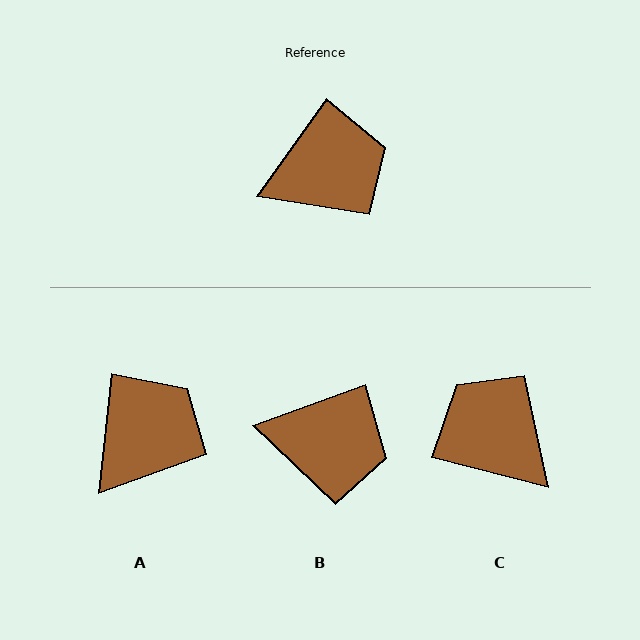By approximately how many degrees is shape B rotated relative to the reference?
Approximately 34 degrees clockwise.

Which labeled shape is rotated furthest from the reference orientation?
C, about 111 degrees away.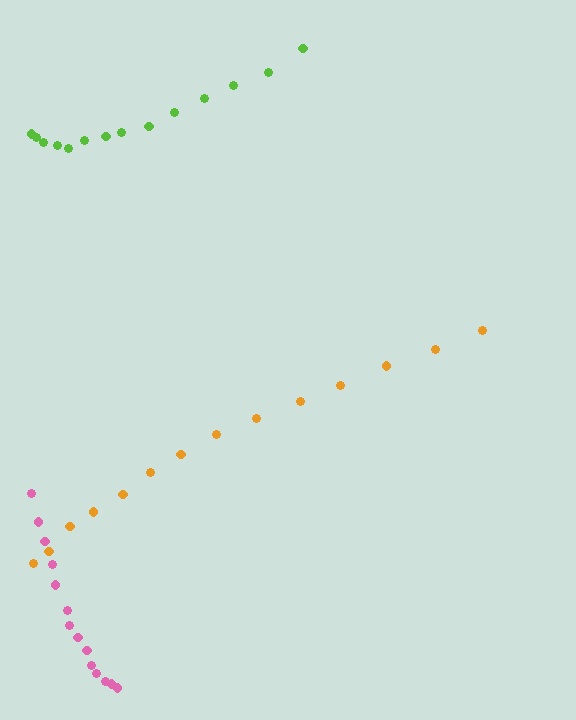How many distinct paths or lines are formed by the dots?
There are 3 distinct paths.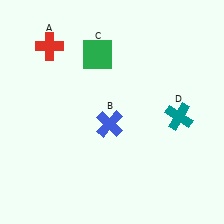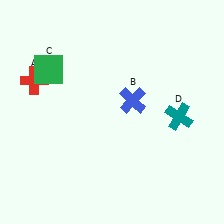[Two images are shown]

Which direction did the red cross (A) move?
The red cross (A) moved down.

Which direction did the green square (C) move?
The green square (C) moved left.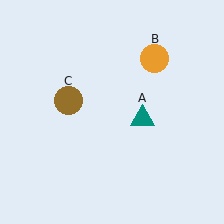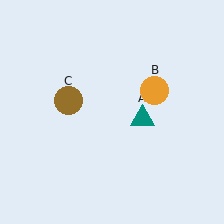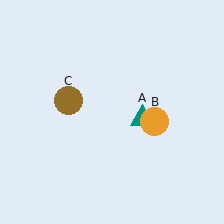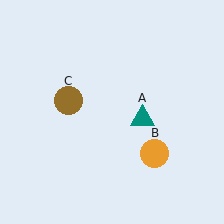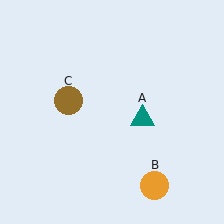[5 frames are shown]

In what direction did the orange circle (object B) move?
The orange circle (object B) moved down.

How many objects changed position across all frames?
1 object changed position: orange circle (object B).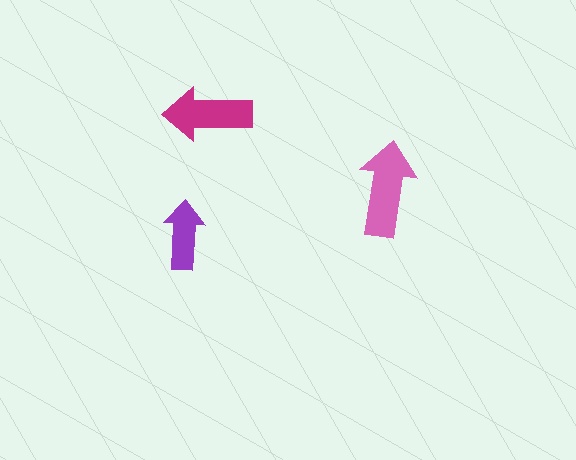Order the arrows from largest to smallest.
the pink one, the magenta one, the purple one.